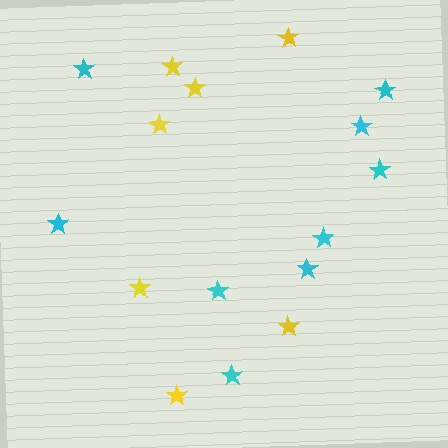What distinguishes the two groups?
There are 2 groups: one group of yellow stars (7) and one group of cyan stars (9).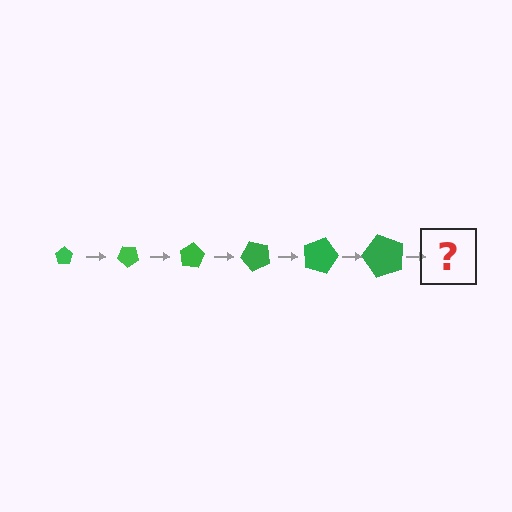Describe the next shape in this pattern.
It should be a pentagon, larger than the previous one and rotated 240 degrees from the start.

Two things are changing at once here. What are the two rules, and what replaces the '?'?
The two rules are that the pentagon grows larger each step and it rotates 40 degrees each step. The '?' should be a pentagon, larger than the previous one and rotated 240 degrees from the start.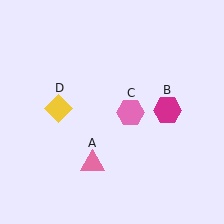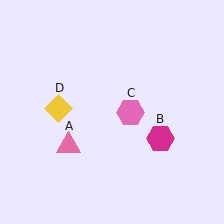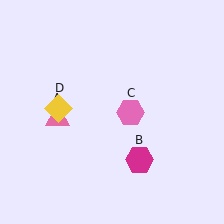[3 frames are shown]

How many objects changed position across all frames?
2 objects changed position: pink triangle (object A), magenta hexagon (object B).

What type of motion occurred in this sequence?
The pink triangle (object A), magenta hexagon (object B) rotated clockwise around the center of the scene.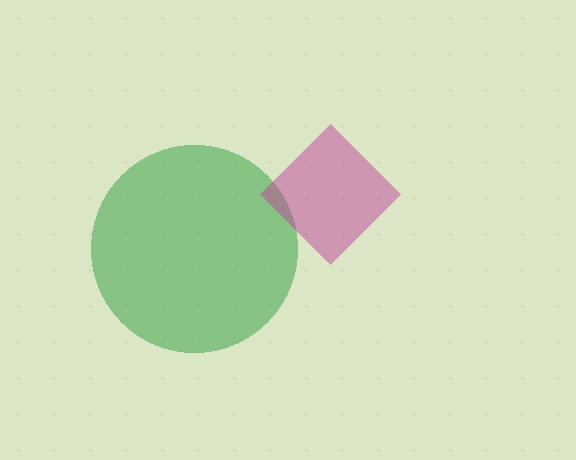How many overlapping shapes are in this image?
There are 2 overlapping shapes in the image.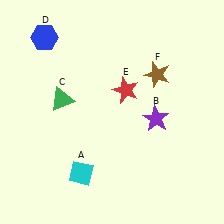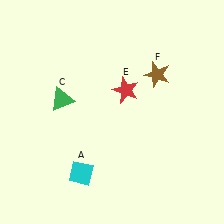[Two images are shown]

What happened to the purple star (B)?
The purple star (B) was removed in Image 2. It was in the bottom-right area of Image 1.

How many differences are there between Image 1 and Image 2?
There are 2 differences between the two images.